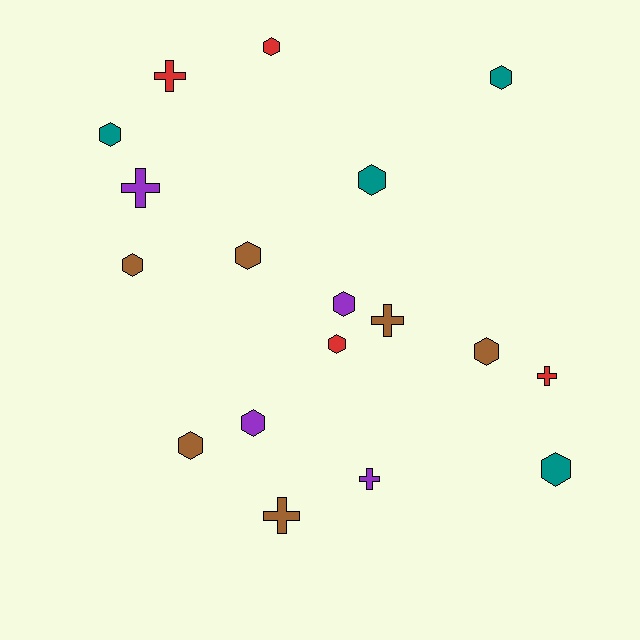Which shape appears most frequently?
Hexagon, with 12 objects.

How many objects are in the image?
There are 18 objects.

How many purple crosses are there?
There are 2 purple crosses.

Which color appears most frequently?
Brown, with 6 objects.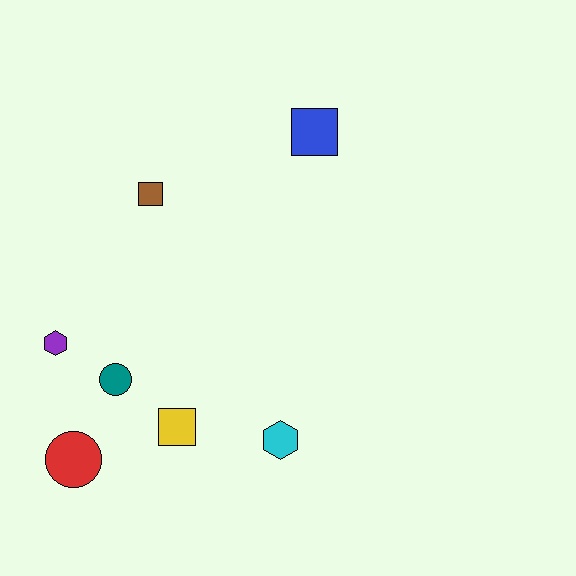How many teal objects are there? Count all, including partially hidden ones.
There is 1 teal object.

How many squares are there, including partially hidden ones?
There are 3 squares.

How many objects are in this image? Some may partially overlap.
There are 7 objects.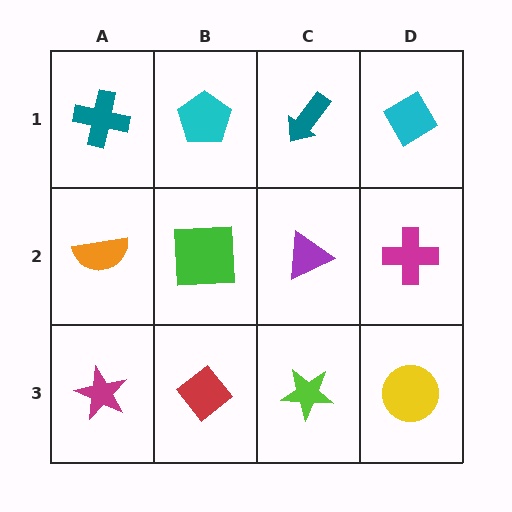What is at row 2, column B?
A green square.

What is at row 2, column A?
An orange semicircle.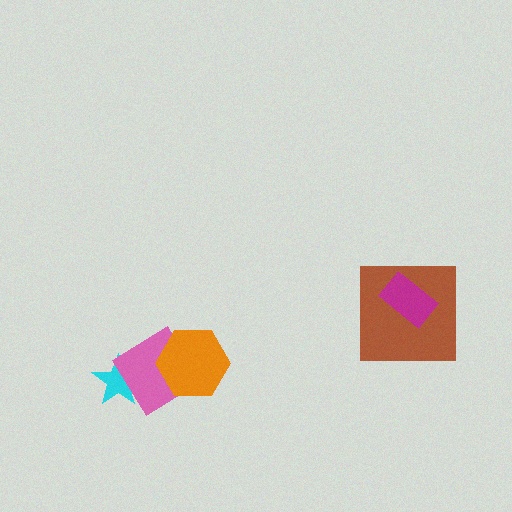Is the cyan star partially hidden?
Yes, it is partially covered by another shape.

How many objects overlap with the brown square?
1 object overlaps with the brown square.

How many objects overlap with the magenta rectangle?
1 object overlaps with the magenta rectangle.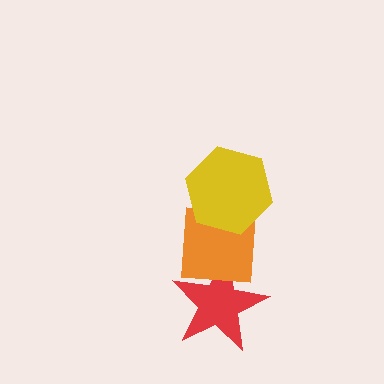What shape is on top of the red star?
The orange square is on top of the red star.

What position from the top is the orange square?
The orange square is 2nd from the top.